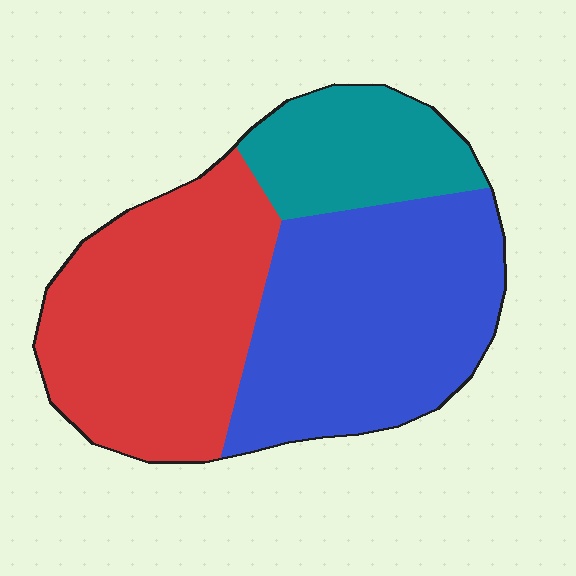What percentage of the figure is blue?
Blue takes up about two fifths (2/5) of the figure.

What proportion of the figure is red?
Red covers 40% of the figure.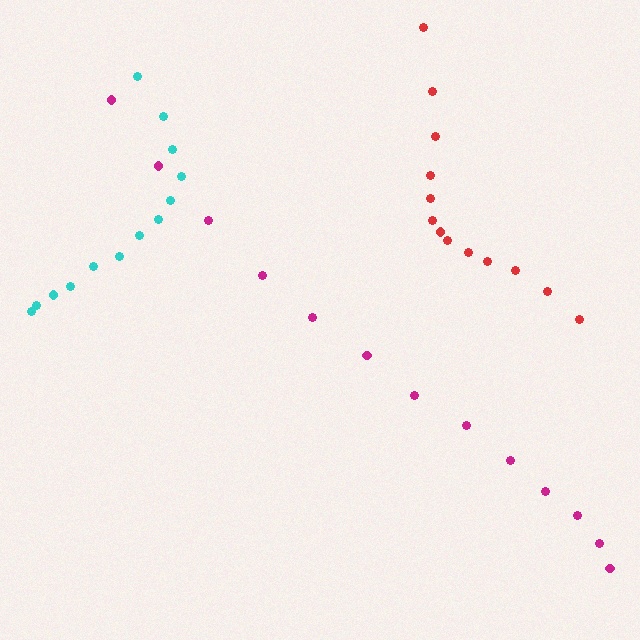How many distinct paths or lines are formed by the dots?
There are 3 distinct paths.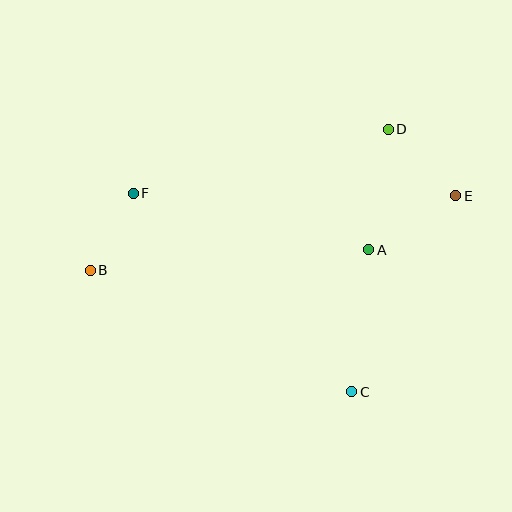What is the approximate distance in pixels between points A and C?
The distance between A and C is approximately 143 pixels.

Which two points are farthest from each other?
Points B and E are farthest from each other.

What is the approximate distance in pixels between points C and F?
The distance between C and F is approximately 295 pixels.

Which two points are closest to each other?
Points B and F are closest to each other.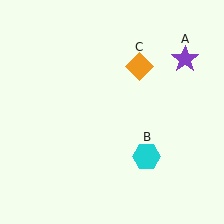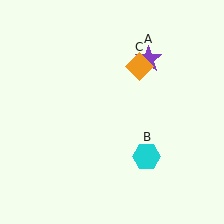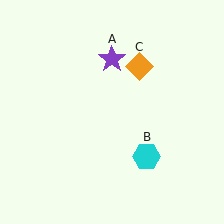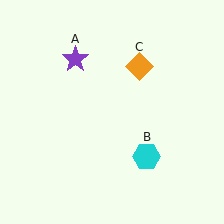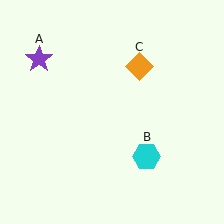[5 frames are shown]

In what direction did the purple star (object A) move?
The purple star (object A) moved left.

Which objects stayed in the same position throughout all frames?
Cyan hexagon (object B) and orange diamond (object C) remained stationary.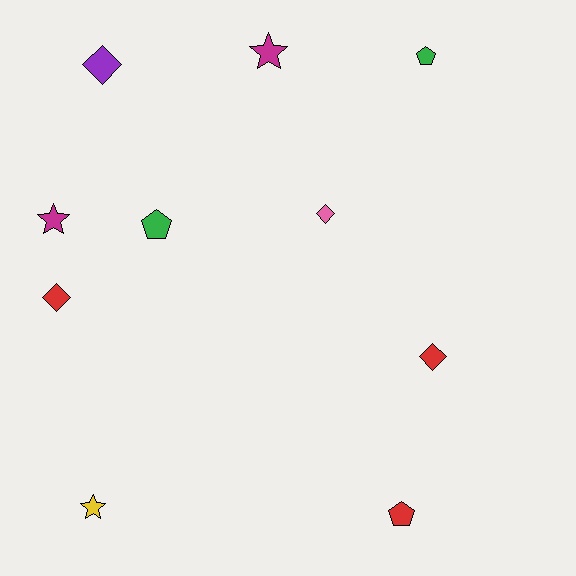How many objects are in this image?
There are 10 objects.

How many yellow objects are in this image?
There is 1 yellow object.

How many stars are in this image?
There are 3 stars.